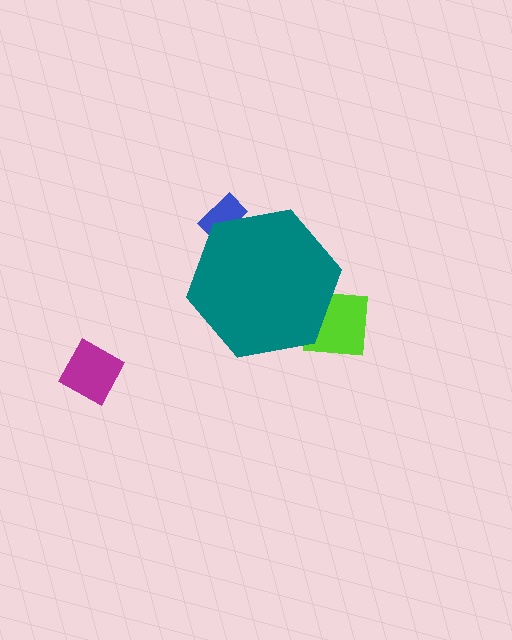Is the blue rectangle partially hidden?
Yes, the blue rectangle is partially hidden behind the teal hexagon.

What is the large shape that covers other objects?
A teal hexagon.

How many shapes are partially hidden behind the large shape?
2 shapes are partially hidden.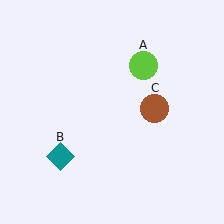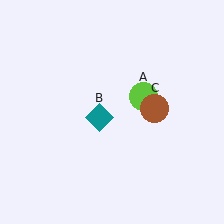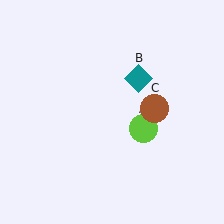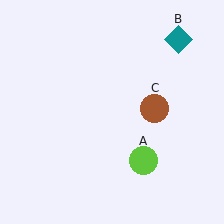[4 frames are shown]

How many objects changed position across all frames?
2 objects changed position: lime circle (object A), teal diamond (object B).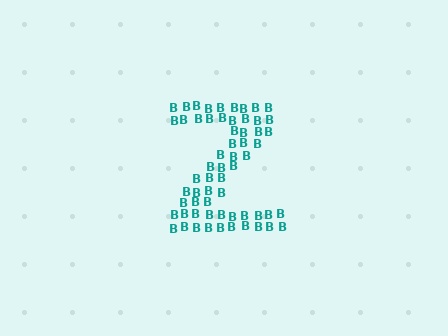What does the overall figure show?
The overall figure shows the letter Z.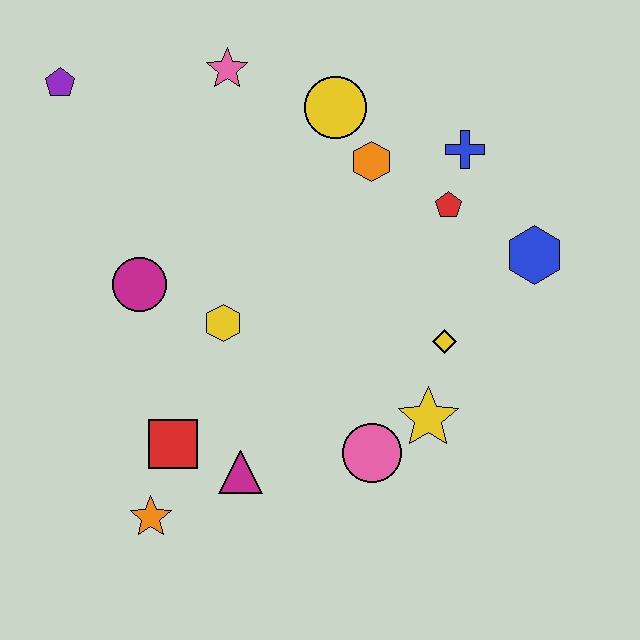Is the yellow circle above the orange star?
Yes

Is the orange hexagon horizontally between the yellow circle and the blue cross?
Yes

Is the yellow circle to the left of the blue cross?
Yes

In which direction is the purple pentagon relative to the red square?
The purple pentagon is above the red square.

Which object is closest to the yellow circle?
The orange hexagon is closest to the yellow circle.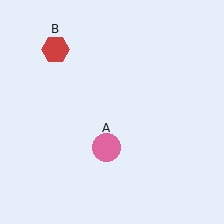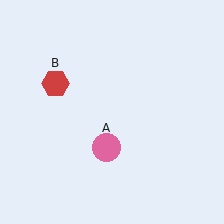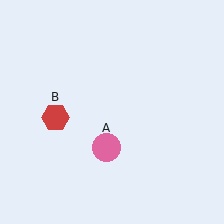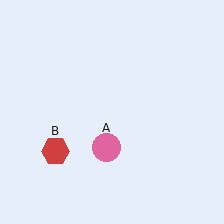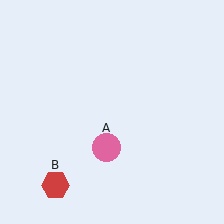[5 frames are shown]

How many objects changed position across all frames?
1 object changed position: red hexagon (object B).